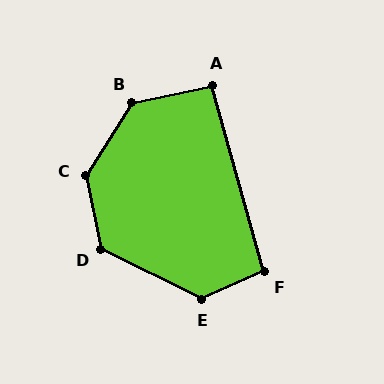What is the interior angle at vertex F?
Approximately 98 degrees (obtuse).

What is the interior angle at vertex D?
Approximately 128 degrees (obtuse).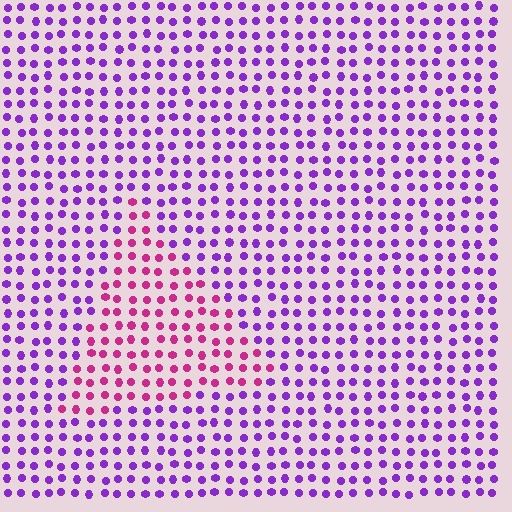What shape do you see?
I see a triangle.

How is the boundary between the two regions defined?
The boundary is defined purely by a slight shift in hue (about 46 degrees). Spacing, size, and orientation are identical on both sides.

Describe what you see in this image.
The image is filled with small purple elements in a uniform arrangement. A triangle-shaped region is visible where the elements are tinted to a slightly different hue, forming a subtle color boundary.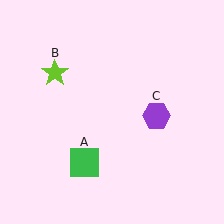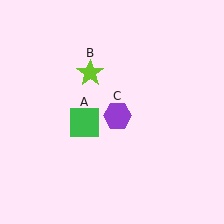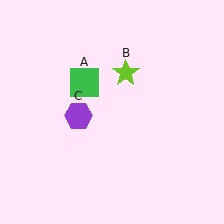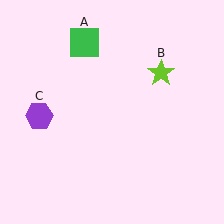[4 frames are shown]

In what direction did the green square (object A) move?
The green square (object A) moved up.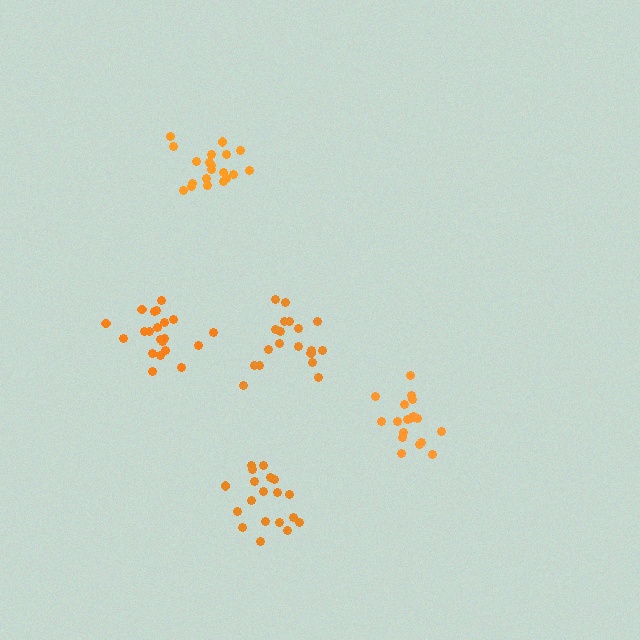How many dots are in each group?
Group 1: 18 dots, Group 2: 21 dots, Group 3: 20 dots, Group 4: 19 dots, Group 5: 19 dots (97 total).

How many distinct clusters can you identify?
There are 5 distinct clusters.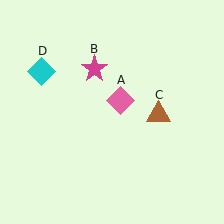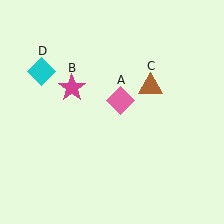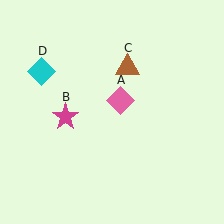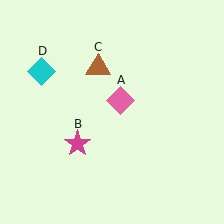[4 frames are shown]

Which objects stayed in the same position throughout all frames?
Pink diamond (object A) and cyan diamond (object D) remained stationary.